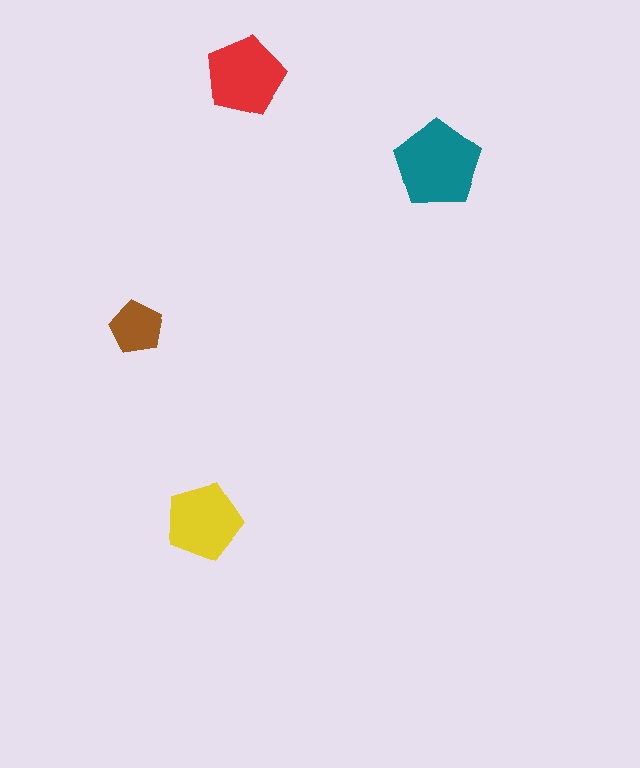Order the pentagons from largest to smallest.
the teal one, the red one, the yellow one, the brown one.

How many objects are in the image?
There are 4 objects in the image.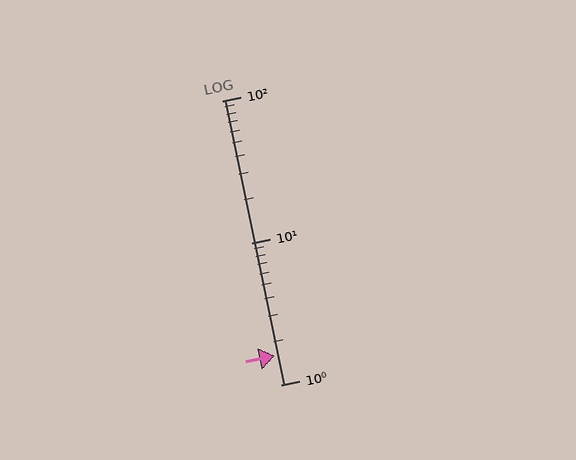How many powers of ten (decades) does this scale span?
The scale spans 2 decades, from 1 to 100.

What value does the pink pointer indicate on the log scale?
The pointer indicates approximately 1.6.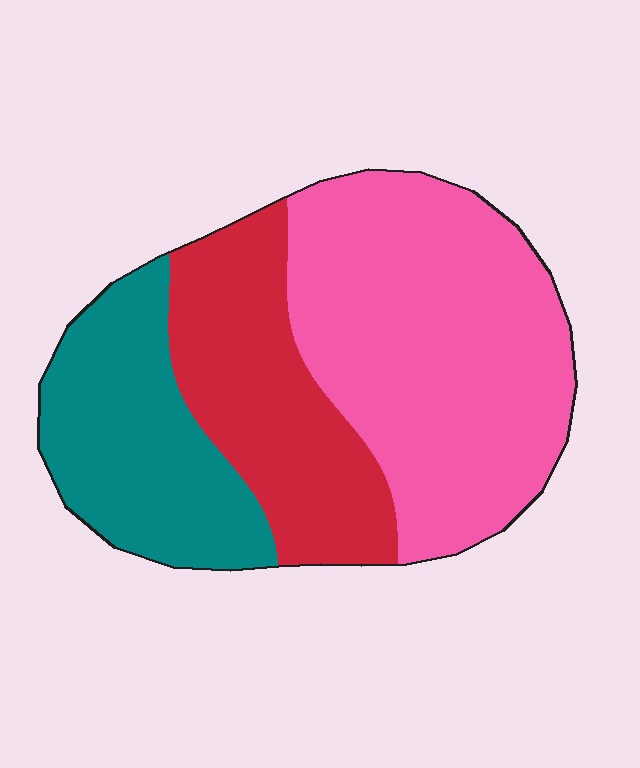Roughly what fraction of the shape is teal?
Teal takes up about one quarter (1/4) of the shape.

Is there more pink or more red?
Pink.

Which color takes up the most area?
Pink, at roughly 50%.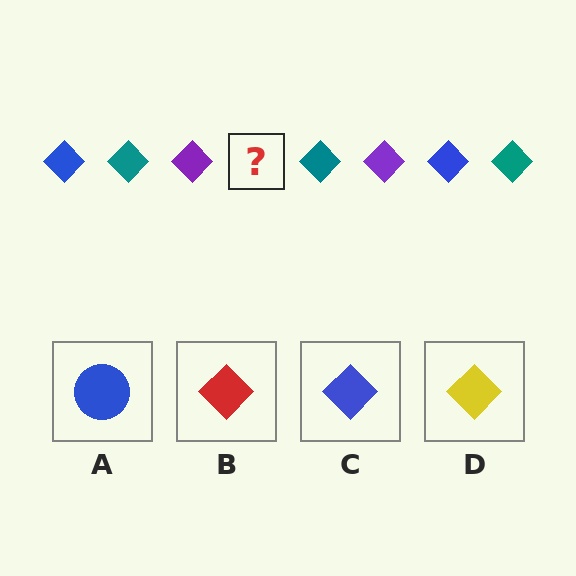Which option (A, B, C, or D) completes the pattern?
C.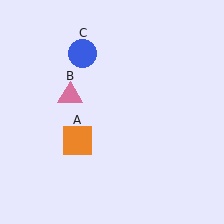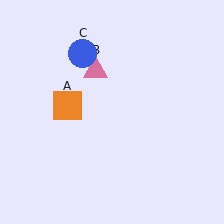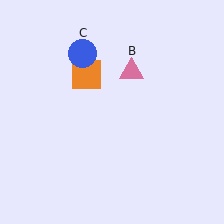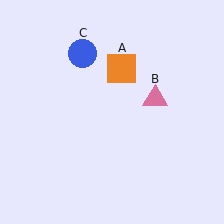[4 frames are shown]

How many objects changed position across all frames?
2 objects changed position: orange square (object A), pink triangle (object B).